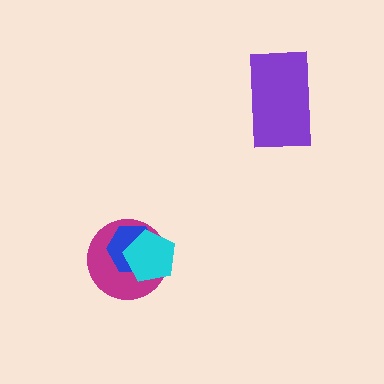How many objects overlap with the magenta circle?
2 objects overlap with the magenta circle.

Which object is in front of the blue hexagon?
The cyan pentagon is in front of the blue hexagon.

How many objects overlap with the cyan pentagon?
2 objects overlap with the cyan pentagon.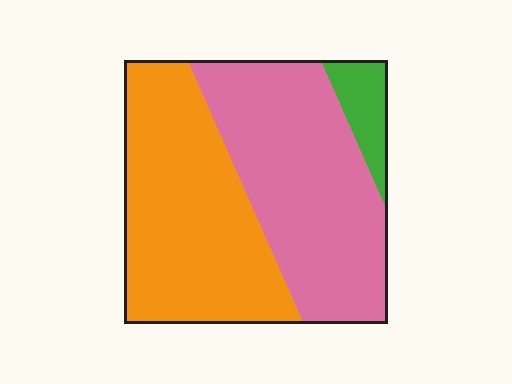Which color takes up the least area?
Green, at roughly 5%.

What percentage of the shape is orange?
Orange takes up about one half (1/2) of the shape.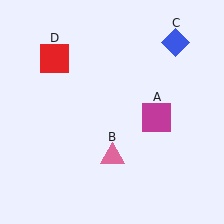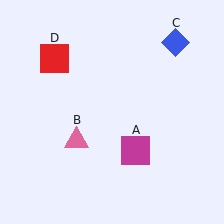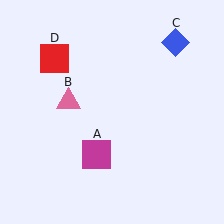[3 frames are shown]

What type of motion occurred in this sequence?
The magenta square (object A), pink triangle (object B) rotated clockwise around the center of the scene.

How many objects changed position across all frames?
2 objects changed position: magenta square (object A), pink triangle (object B).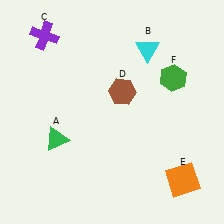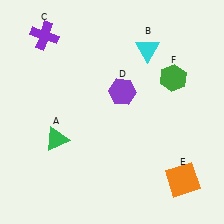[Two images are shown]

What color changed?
The hexagon (D) changed from brown in Image 1 to purple in Image 2.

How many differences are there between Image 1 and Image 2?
There is 1 difference between the two images.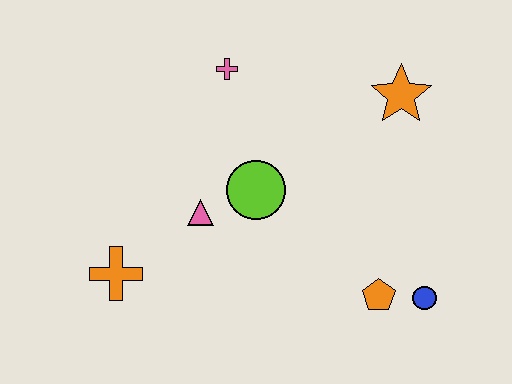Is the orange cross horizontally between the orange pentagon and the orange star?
No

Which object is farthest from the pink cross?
The blue circle is farthest from the pink cross.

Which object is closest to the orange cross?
The pink triangle is closest to the orange cross.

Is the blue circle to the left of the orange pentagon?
No